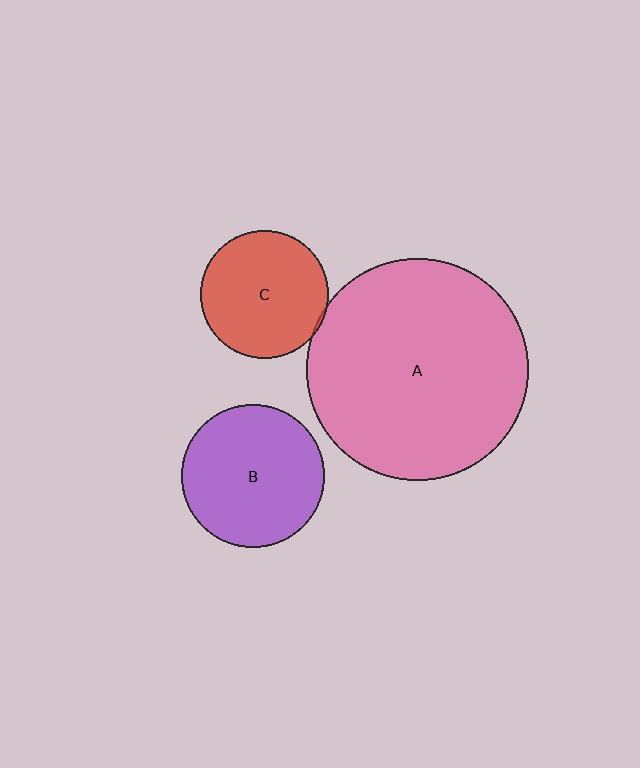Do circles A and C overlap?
Yes.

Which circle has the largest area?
Circle A (pink).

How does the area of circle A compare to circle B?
Approximately 2.4 times.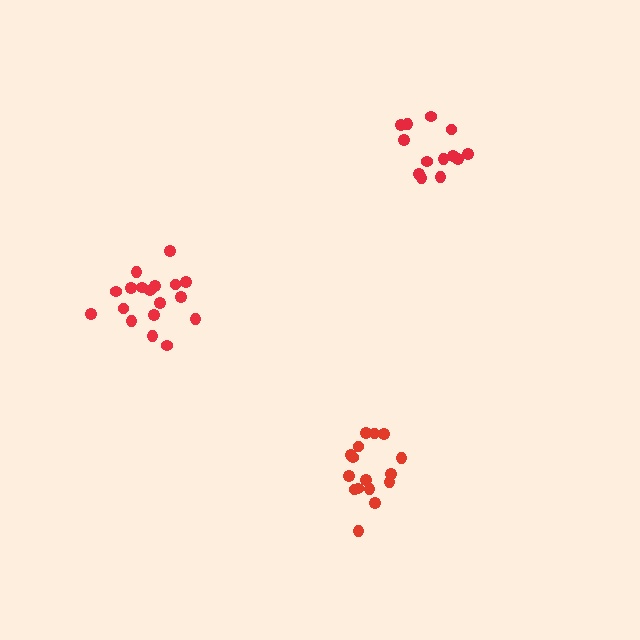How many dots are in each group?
Group 1: 13 dots, Group 2: 16 dots, Group 3: 18 dots (47 total).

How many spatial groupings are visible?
There are 3 spatial groupings.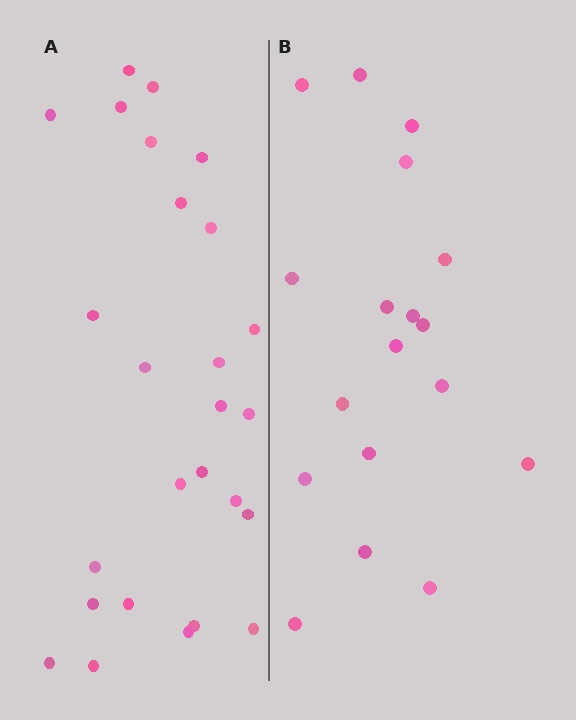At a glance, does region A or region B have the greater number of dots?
Region A (the left region) has more dots.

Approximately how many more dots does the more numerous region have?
Region A has roughly 8 or so more dots than region B.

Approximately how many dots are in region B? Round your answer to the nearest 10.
About 20 dots. (The exact count is 18, which rounds to 20.)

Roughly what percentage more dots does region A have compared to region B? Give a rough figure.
About 45% more.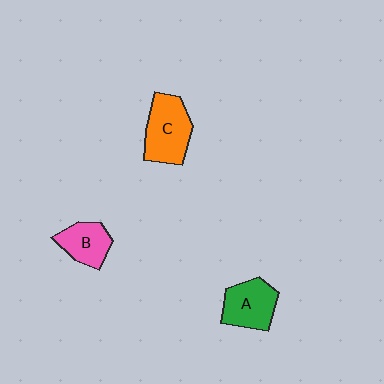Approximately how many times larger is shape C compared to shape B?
Approximately 1.5 times.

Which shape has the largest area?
Shape C (orange).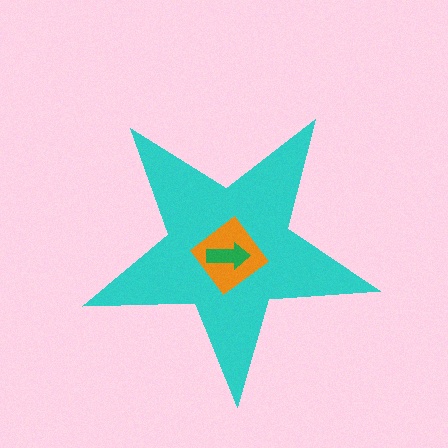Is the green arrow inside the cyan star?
Yes.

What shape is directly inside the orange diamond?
The green arrow.